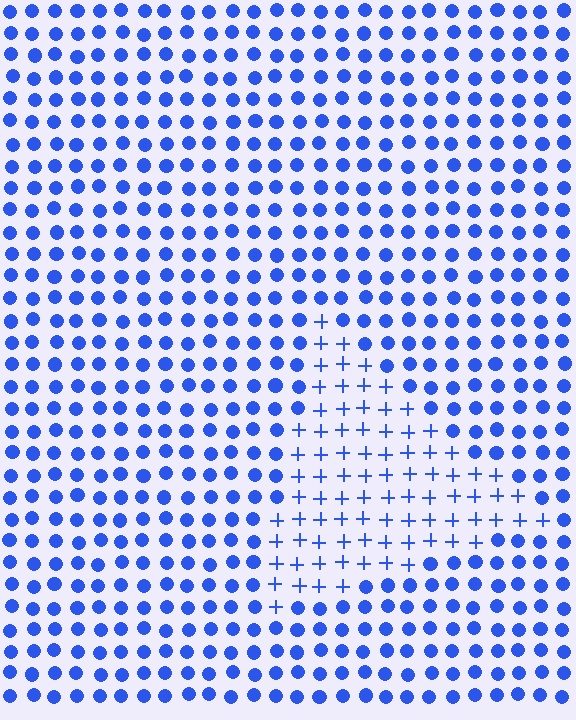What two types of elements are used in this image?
The image uses plus signs inside the triangle region and circles outside it.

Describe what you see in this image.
The image is filled with small blue elements arranged in a uniform grid. A triangle-shaped region contains plus signs, while the surrounding area contains circles. The boundary is defined purely by the change in element shape.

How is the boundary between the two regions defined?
The boundary is defined by a change in element shape: plus signs inside vs. circles outside. All elements share the same color and spacing.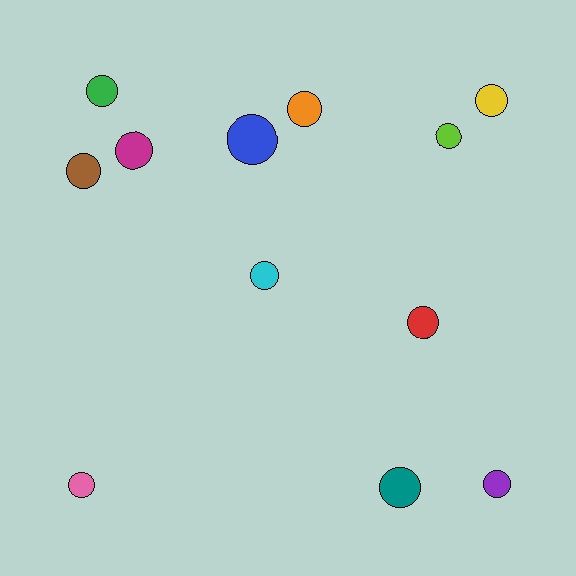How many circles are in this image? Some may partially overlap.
There are 12 circles.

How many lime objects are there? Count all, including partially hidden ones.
There is 1 lime object.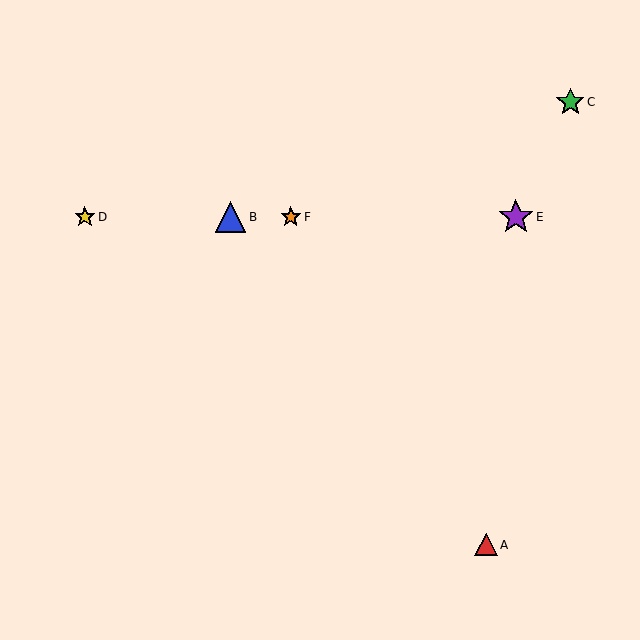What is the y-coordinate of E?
Object E is at y≈217.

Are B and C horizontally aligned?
No, B is at y≈217 and C is at y≈102.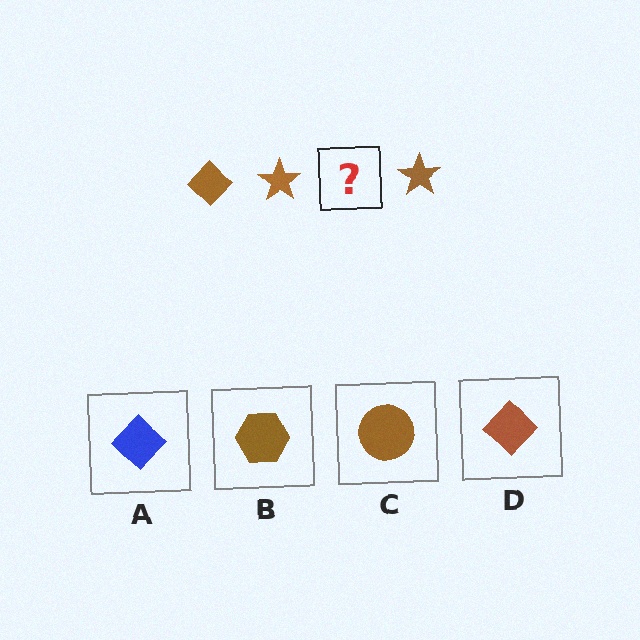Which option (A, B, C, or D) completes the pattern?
D.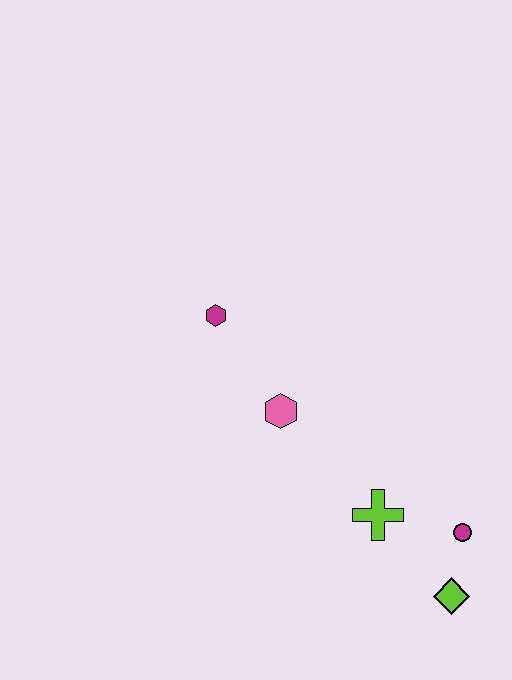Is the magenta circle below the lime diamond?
No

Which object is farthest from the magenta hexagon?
The lime diamond is farthest from the magenta hexagon.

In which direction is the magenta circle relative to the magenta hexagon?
The magenta circle is to the right of the magenta hexagon.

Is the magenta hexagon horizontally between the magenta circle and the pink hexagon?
No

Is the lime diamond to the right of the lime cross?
Yes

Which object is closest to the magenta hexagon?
The pink hexagon is closest to the magenta hexagon.